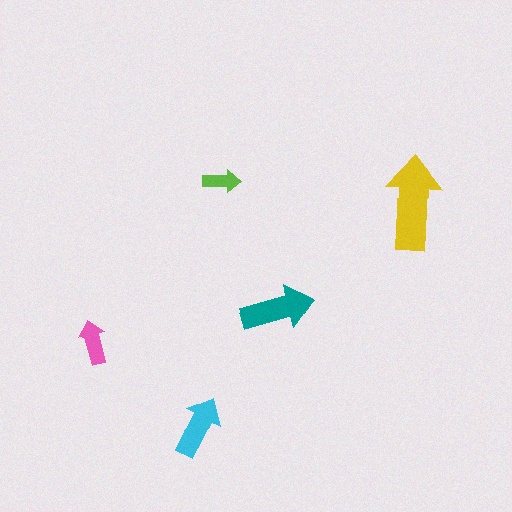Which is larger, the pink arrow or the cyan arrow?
The cyan one.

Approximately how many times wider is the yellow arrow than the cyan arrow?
About 1.5 times wider.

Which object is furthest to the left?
The pink arrow is leftmost.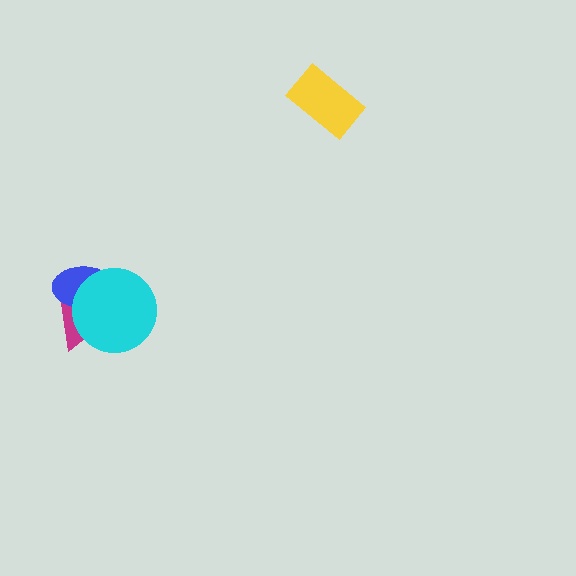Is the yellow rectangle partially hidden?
No, no other shape covers it.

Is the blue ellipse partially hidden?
Yes, it is partially covered by another shape.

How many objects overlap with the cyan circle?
2 objects overlap with the cyan circle.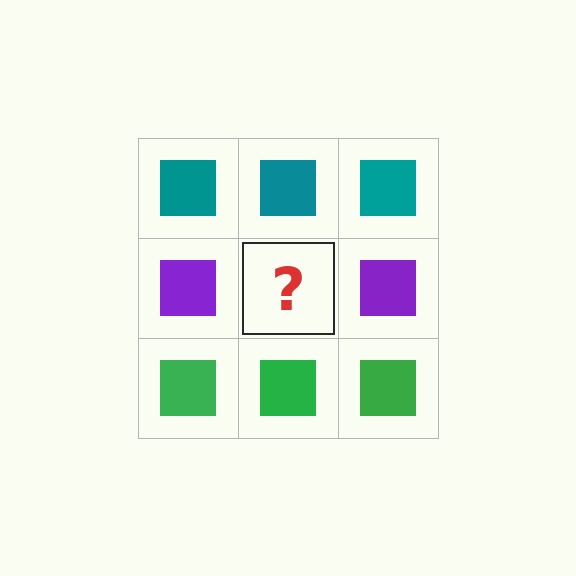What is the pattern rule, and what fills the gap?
The rule is that each row has a consistent color. The gap should be filled with a purple square.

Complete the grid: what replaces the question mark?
The question mark should be replaced with a purple square.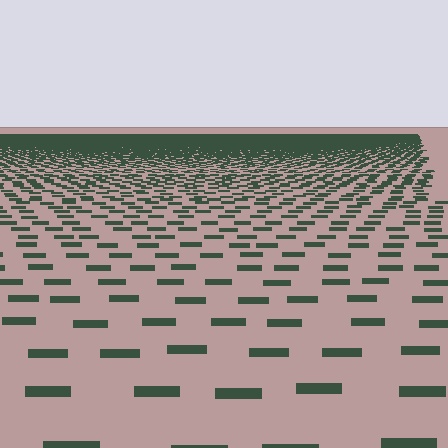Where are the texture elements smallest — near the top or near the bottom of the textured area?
Near the top.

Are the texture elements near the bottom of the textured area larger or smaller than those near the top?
Larger. Near the bottom, elements are closer to the viewer and appear at a bigger on-screen size.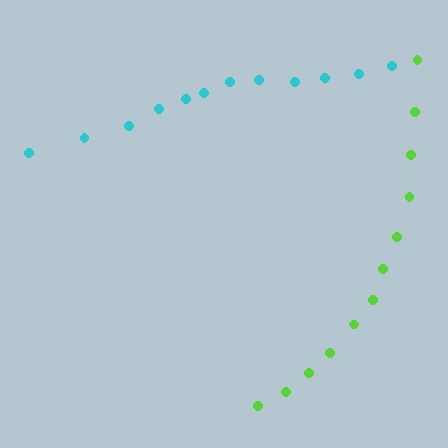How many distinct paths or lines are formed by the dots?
There are 2 distinct paths.